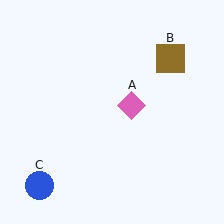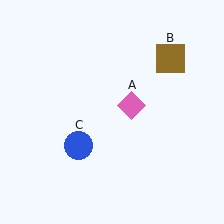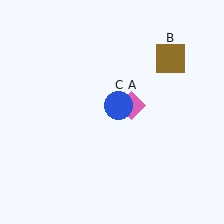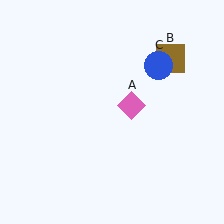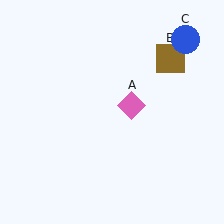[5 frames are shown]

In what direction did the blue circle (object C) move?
The blue circle (object C) moved up and to the right.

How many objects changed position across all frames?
1 object changed position: blue circle (object C).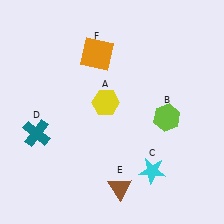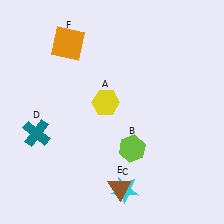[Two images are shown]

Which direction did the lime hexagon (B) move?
The lime hexagon (B) moved left.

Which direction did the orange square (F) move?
The orange square (F) moved left.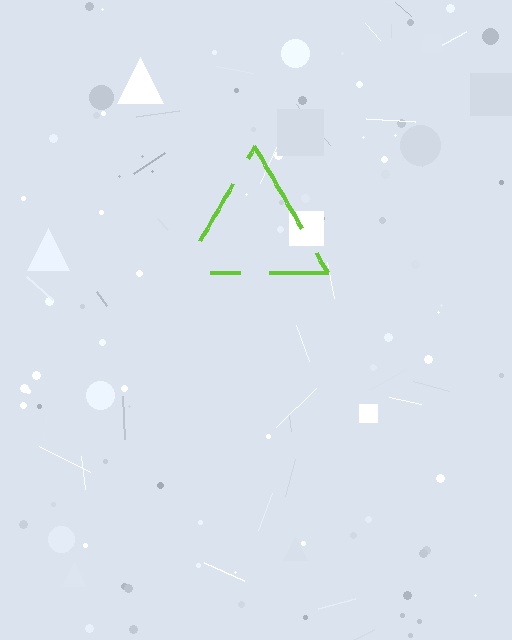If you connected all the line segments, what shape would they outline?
They would outline a triangle.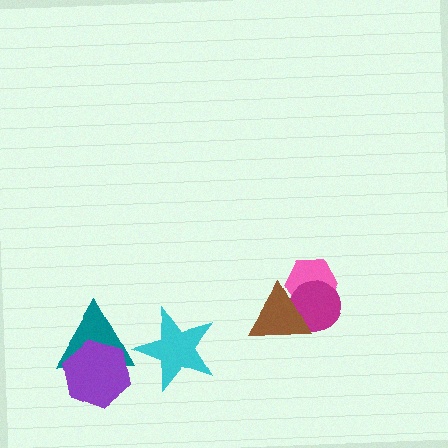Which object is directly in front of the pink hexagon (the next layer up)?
The magenta circle is directly in front of the pink hexagon.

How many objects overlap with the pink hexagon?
2 objects overlap with the pink hexagon.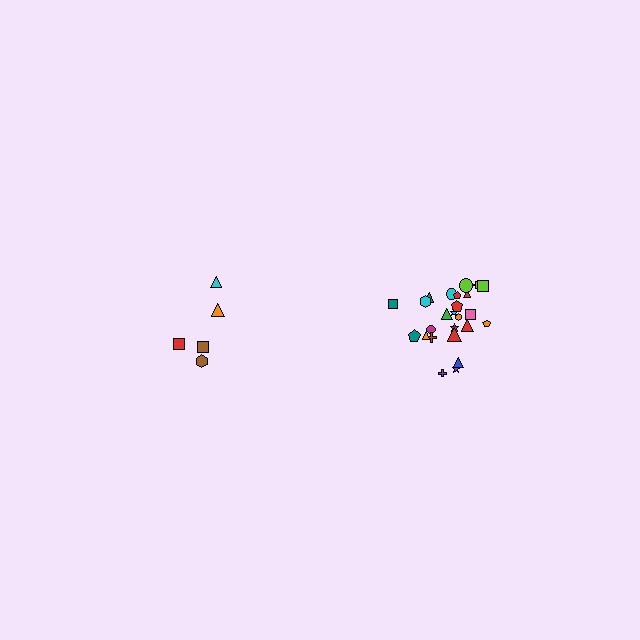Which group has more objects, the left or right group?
The right group.